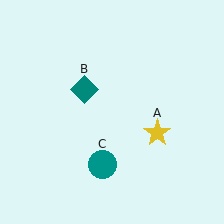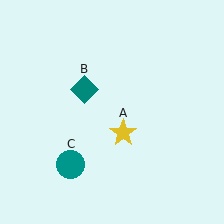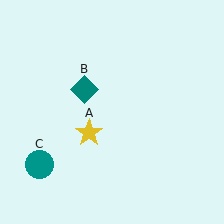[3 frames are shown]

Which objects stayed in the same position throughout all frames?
Teal diamond (object B) remained stationary.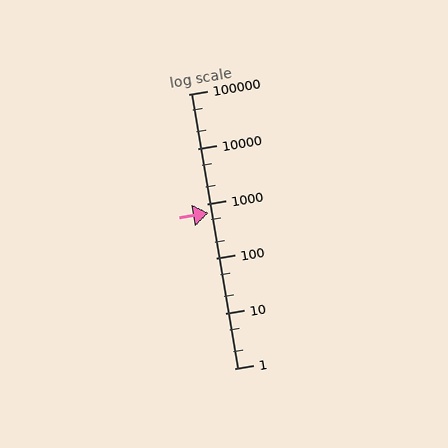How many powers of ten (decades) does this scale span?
The scale spans 5 decades, from 1 to 100000.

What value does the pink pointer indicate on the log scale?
The pointer indicates approximately 680.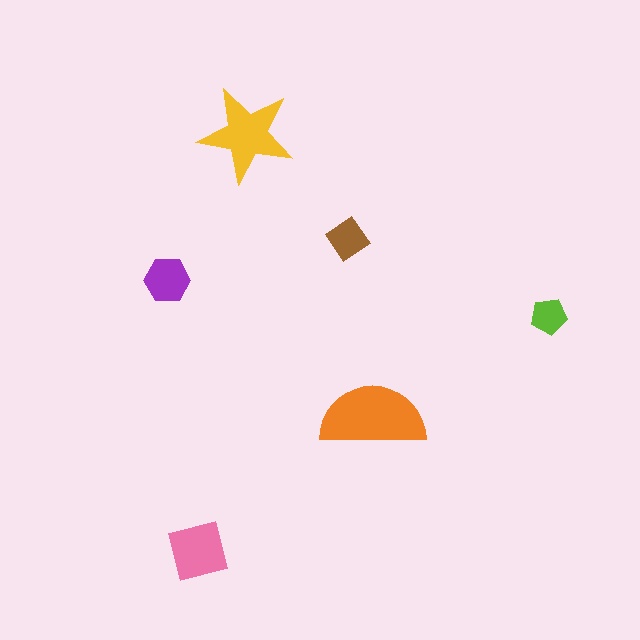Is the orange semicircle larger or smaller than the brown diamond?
Larger.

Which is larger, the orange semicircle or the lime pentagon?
The orange semicircle.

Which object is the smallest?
The lime pentagon.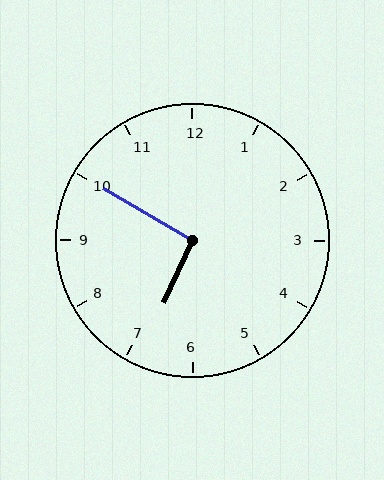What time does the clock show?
6:50.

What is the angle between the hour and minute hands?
Approximately 95 degrees.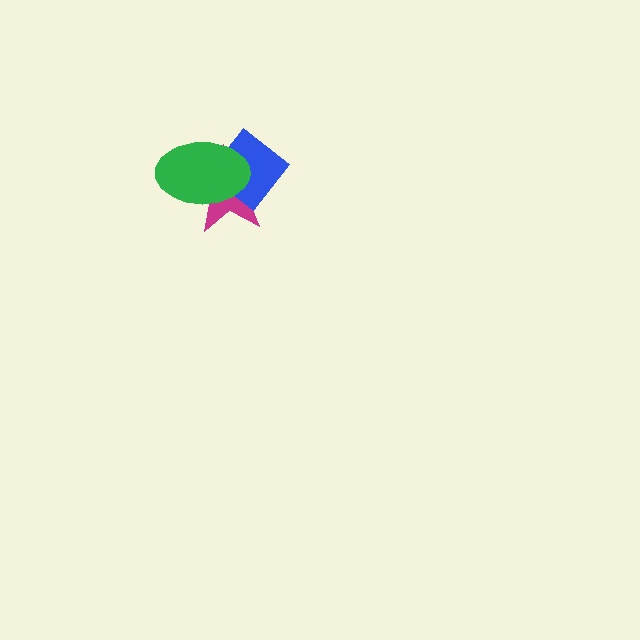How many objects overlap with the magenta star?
2 objects overlap with the magenta star.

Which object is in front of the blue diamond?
The green ellipse is in front of the blue diamond.